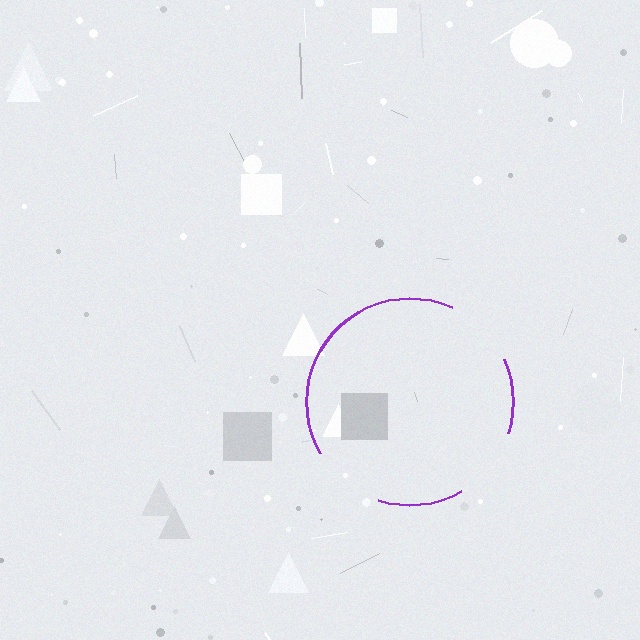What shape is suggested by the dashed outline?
The dashed outline suggests a circle.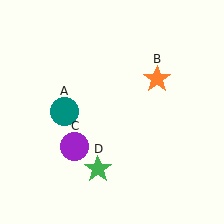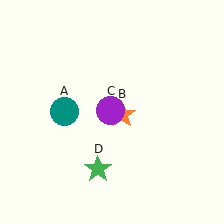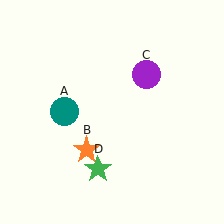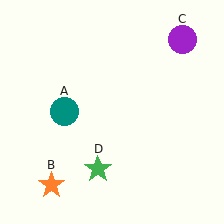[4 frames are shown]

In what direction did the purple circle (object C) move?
The purple circle (object C) moved up and to the right.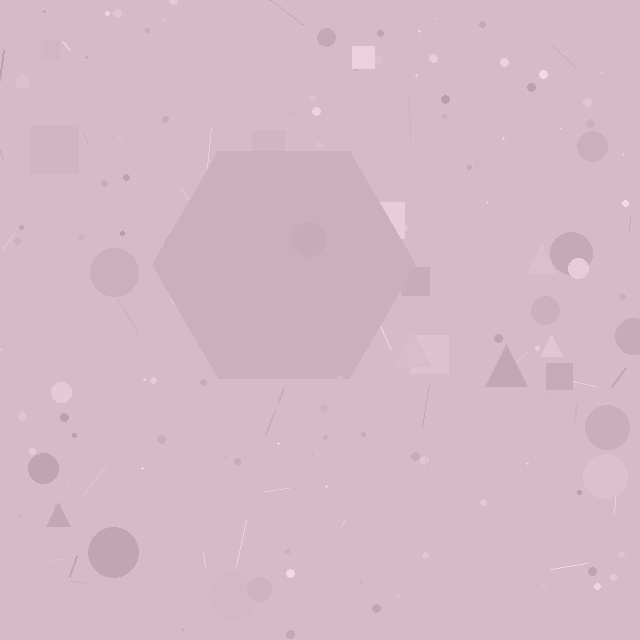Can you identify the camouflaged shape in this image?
The camouflaged shape is a hexagon.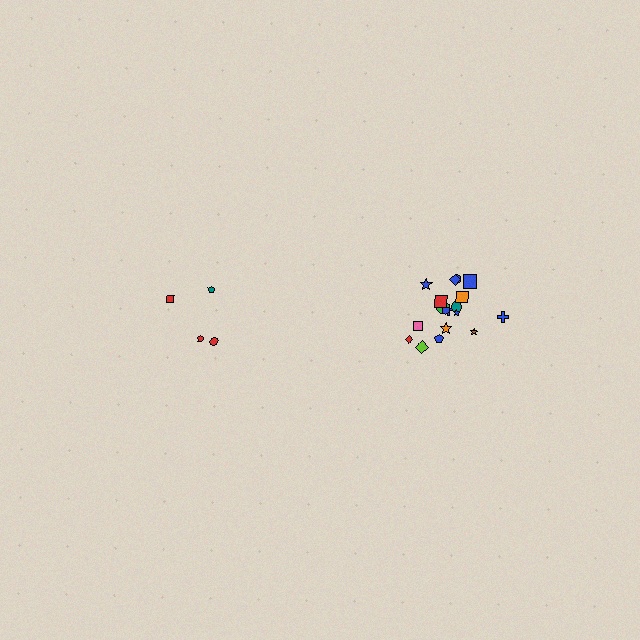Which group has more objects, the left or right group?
The right group.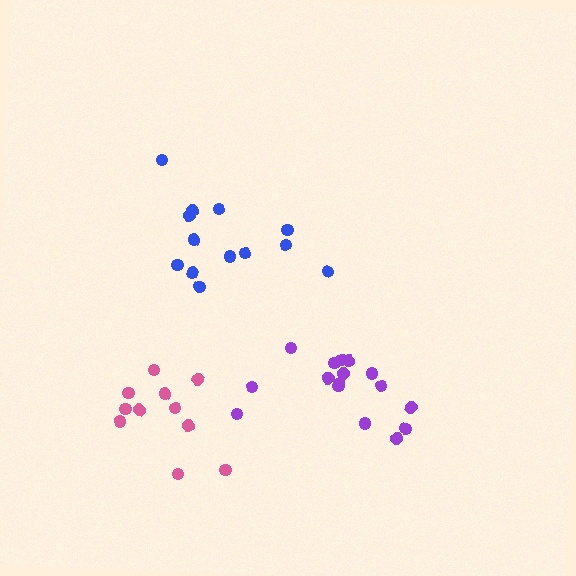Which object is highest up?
The blue cluster is topmost.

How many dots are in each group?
Group 1: 16 dots, Group 2: 13 dots, Group 3: 11 dots (40 total).